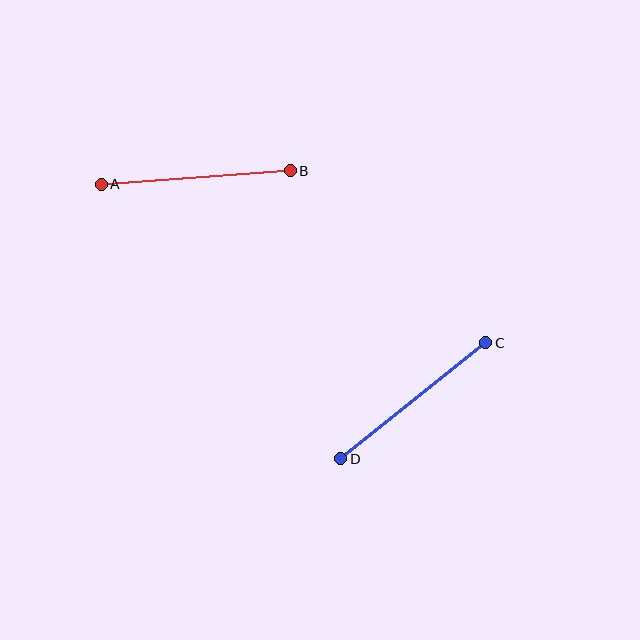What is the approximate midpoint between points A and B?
The midpoint is at approximately (196, 178) pixels.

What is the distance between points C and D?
The distance is approximately 186 pixels.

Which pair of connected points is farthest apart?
Points A and B are farthest apart.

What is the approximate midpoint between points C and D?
The midpoint is at approximately (413, 401) pixels.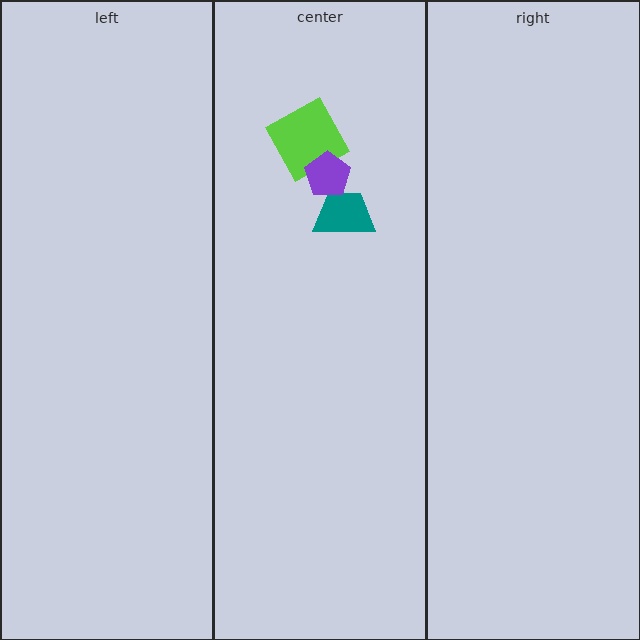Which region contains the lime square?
The center region.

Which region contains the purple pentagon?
The center region.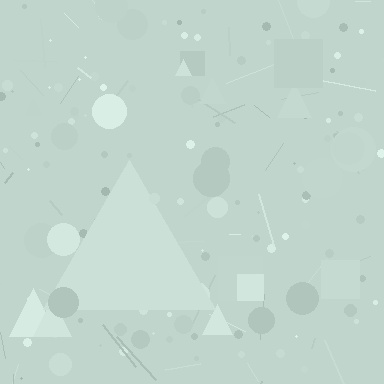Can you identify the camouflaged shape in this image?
The camouflaged shape is a triangle.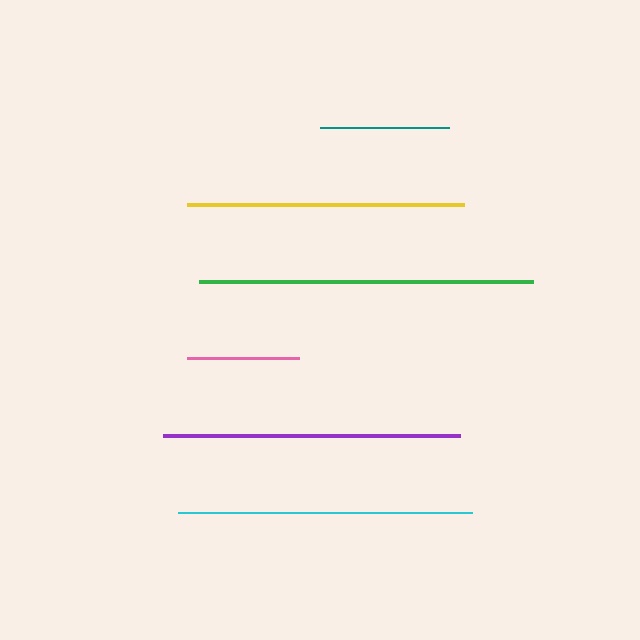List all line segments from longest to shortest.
From longest to shortest: green, purple, cyan, yellow, teal, pink.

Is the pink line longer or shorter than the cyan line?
The cyan line is longer than the pink line.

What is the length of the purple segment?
The purple segment is approximately 296 pixels long.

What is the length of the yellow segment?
The yellow segment is approximately 278 pixels long.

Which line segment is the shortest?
The pink line is the shortest at approximately 112 pixels.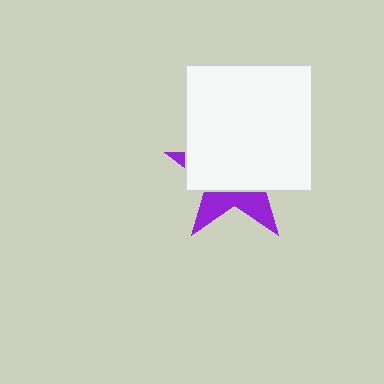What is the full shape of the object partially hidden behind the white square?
The partially hidden object is a purple star.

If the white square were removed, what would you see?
You would see the complete purple star.